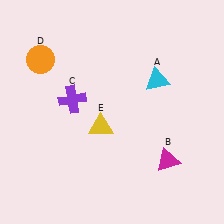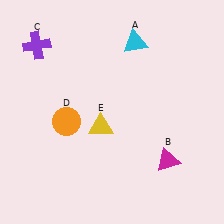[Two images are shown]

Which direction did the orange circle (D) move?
The orange circle (D) moved down.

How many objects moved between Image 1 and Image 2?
3 objects moved between the two images.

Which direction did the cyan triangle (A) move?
The cyan triangle (A) moved up.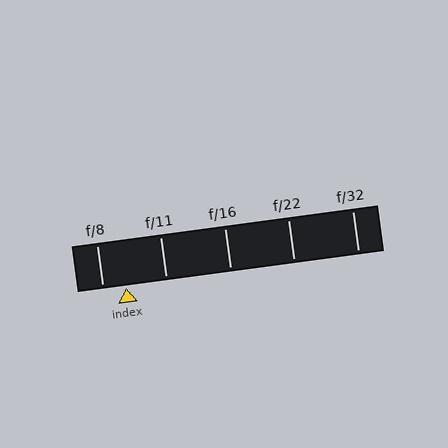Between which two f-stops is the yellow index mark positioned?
The index mark is between f/8 and f/11.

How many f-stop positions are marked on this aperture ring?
There are 5 f-stop positions marked.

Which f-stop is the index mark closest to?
The index mark is closest to f/8.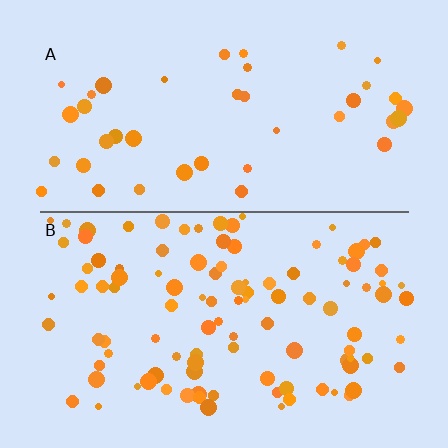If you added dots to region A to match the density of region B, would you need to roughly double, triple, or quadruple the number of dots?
Approximately triple.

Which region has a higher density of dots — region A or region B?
B (the bottom).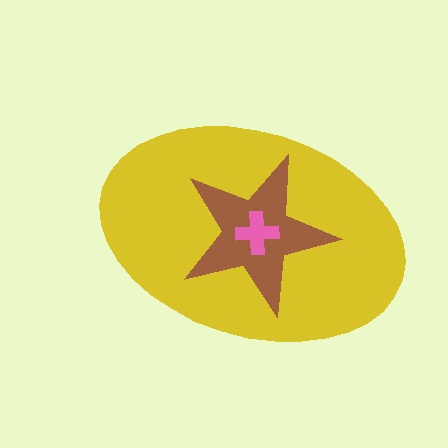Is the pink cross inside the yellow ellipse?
Yes.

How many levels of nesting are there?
3.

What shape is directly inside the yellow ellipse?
The brown star.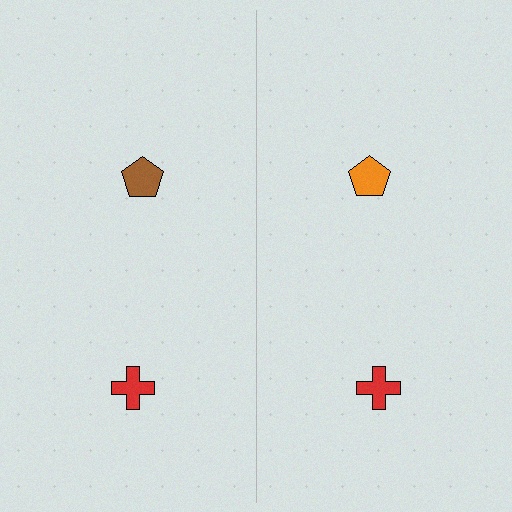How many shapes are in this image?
There are 4 shapes in this image.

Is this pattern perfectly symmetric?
No, the pattern is not perfectly symmetric. The orange pentagon on the right side breaks the symmetry — its mirror counterpart is brown.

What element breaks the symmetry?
The orange pentagon on the right side breaks the symmetry — its mirror counterpart is brown.